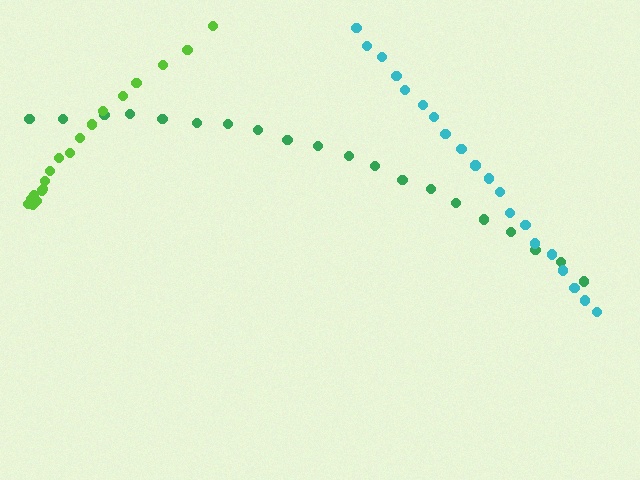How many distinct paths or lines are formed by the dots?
There are 3 distinct paths.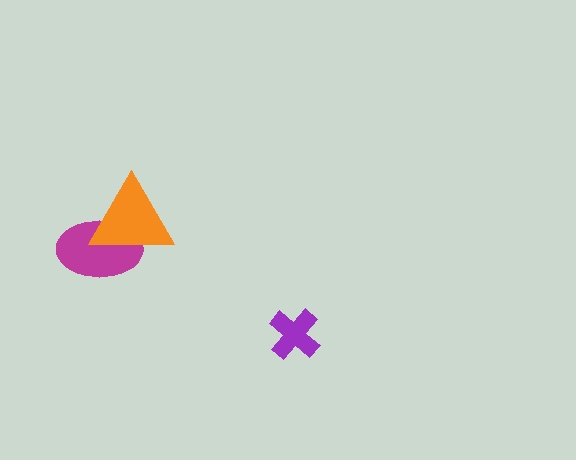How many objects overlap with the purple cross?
0 objects overlap with the purple cross.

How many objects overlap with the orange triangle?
1 object overlaps with the orange triangle.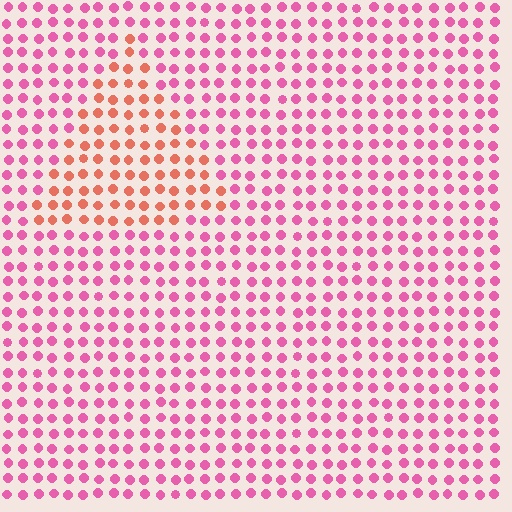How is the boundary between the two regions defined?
The boundary is defined purely by a slight shift in hue (about 42 degrees). Spacing, size, and orientation are identical on both sides.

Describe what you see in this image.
The image is filled with small pink elements in a uniform arrangement. A triangle-shaped region is visible where the elements are tinted to a slightly different hue, forming a subtle color boundary.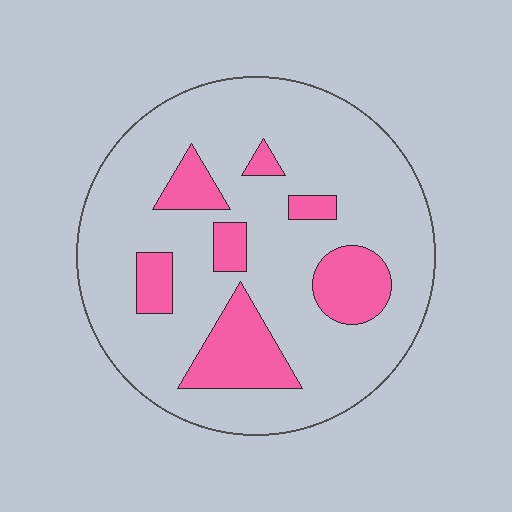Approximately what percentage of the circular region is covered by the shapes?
Approximately 20%.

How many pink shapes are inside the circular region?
7.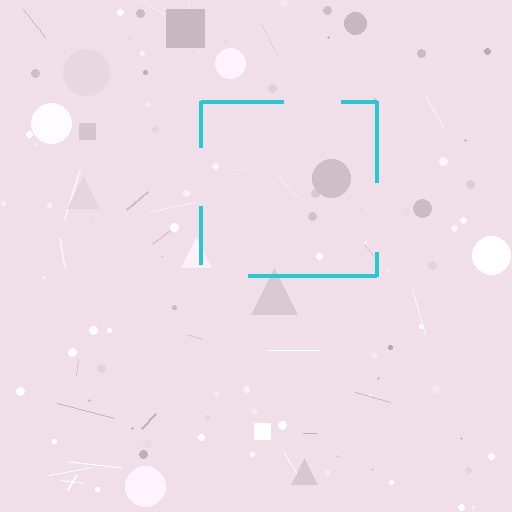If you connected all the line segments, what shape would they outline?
They would outline a square.